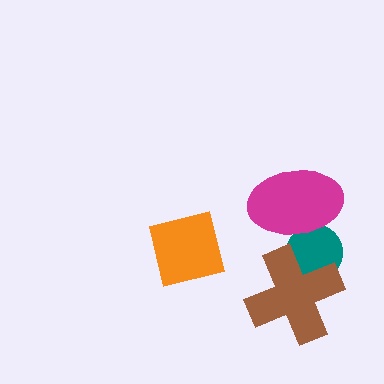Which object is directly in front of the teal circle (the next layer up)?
The magenta ellipse is directly in front of the teal circle.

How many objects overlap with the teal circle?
2 objects overlap with the teal circle.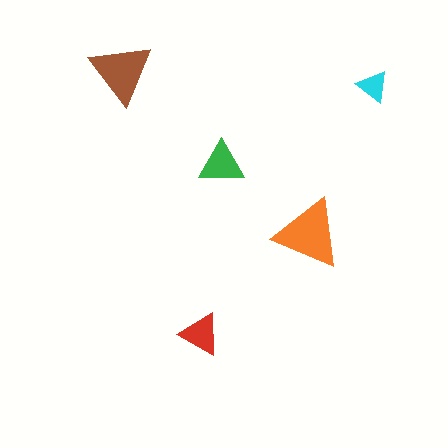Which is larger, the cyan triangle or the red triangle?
The red one.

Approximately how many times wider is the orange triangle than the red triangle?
About 1.5 times wider.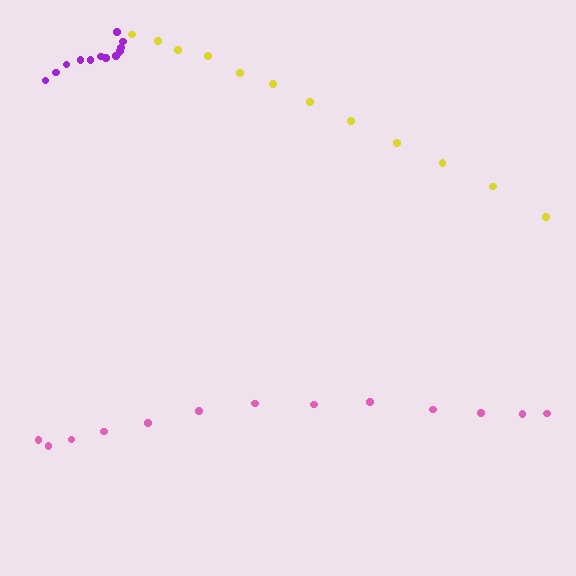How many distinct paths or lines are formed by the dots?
There are 3 distinct paths.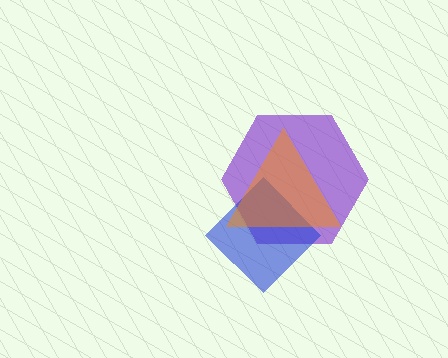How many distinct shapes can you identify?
There are 3 distinct shapes: a purple hexagon, a blue diamond, an orange triangle.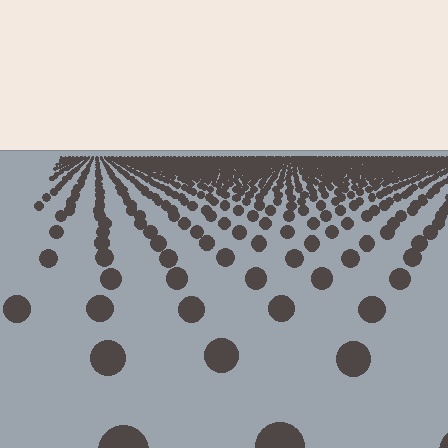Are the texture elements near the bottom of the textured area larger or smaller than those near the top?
Larger. Near the bottom, elements are closer to the viewer and appear at a bigger on-screen size.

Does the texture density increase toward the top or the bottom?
Density increases toward the top.